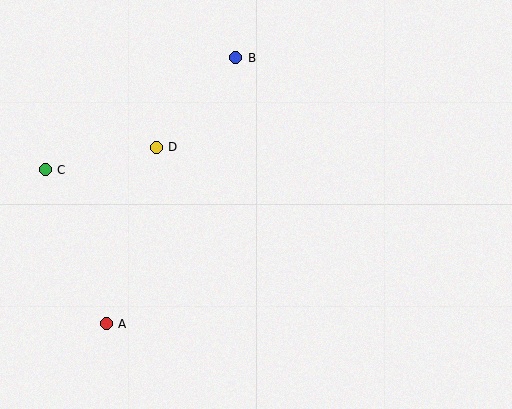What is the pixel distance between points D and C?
The distance between D and C is 113 pixels.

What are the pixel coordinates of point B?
Point B is at (236, 58).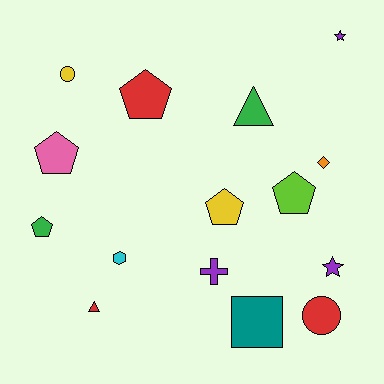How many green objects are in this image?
There are 2 green objects.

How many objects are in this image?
There are 15 objects.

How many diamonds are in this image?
There is 1 diamond.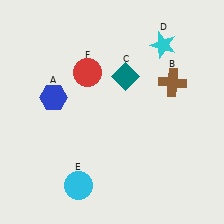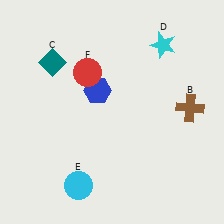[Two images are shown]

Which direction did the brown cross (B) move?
The brown cross (B) moved down.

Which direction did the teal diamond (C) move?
The teal diamond (C) moved left.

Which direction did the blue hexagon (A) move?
The blue hexagon (A) moved right.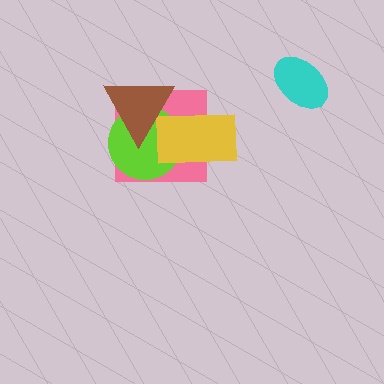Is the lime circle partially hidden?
Yes, it is partially covered by another shape.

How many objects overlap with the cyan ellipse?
0 objects overlap with the cyan ellipse.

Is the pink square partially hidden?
Yes, it is partially covered by another shape.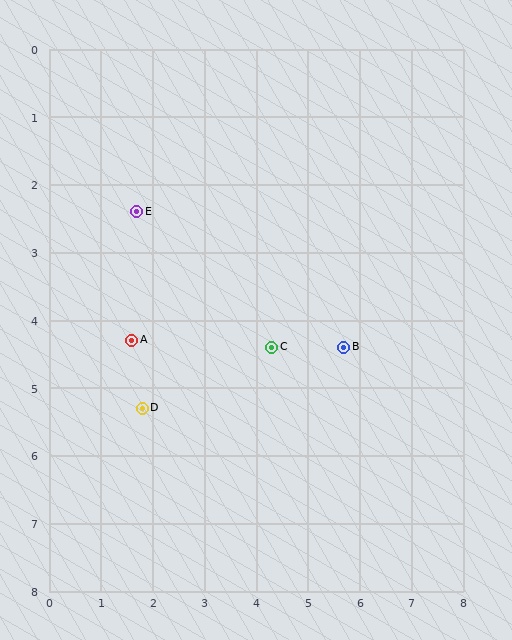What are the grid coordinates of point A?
Point A is at approximately (1.6, 4.3).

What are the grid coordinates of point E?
Point E is at approximately (1.7, 2.4).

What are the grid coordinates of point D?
Point D is at approximately (1.8, 5.3).